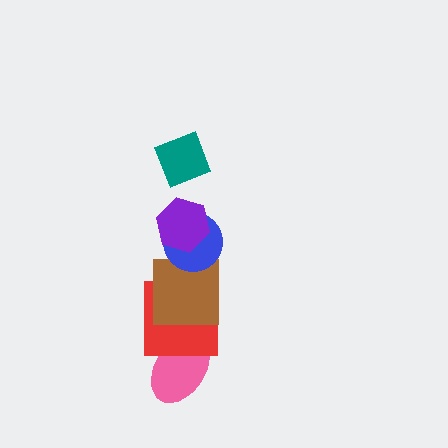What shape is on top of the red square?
The brown square is on top of the red square.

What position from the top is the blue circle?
The blue circle is 3rd from the top.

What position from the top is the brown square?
The brown square is 4th from the top.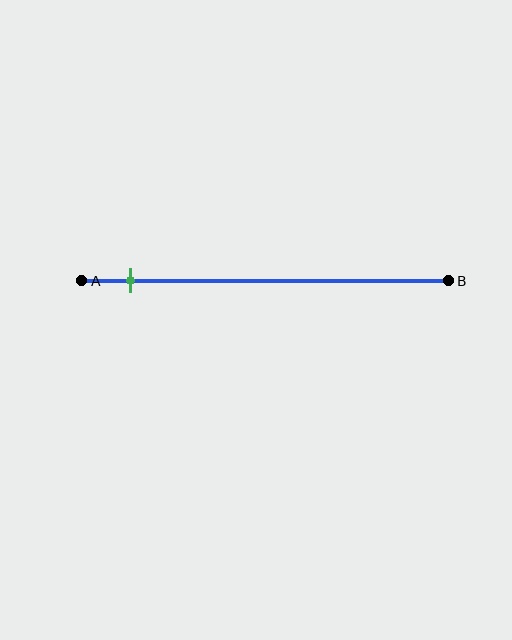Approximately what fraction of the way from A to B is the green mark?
The green mark is approximately 15% of the way from A to B.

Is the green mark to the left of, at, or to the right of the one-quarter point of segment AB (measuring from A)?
The green mark is to the left of the one-quarter point of segment AB.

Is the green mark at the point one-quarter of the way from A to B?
No, the mark is at about 15% from A, not at the 25% one-quarter point.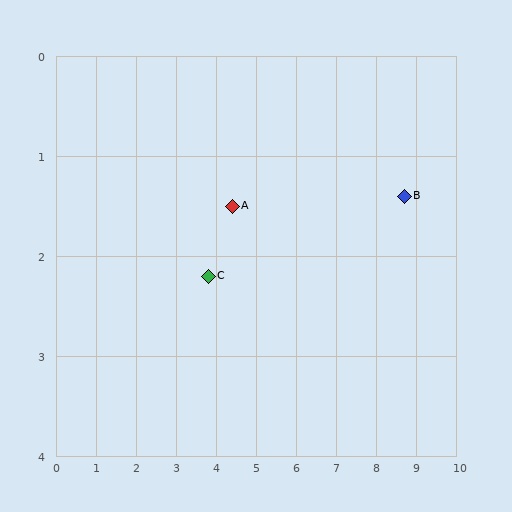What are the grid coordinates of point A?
Point A is at approximately (4.4, 1.5).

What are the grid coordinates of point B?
Point B is at approximately (8.7, 1.4).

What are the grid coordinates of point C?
Point C is at approximately (3.8, 2.2).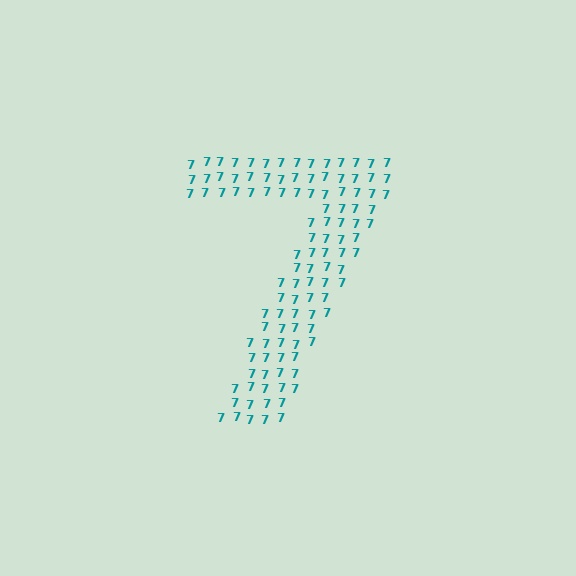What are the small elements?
The small elements are digit 7's.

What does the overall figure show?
The overall figure shows the digit 7.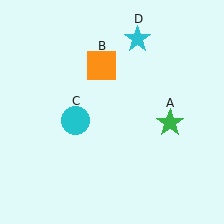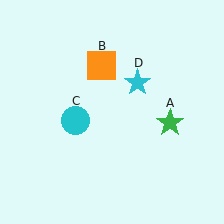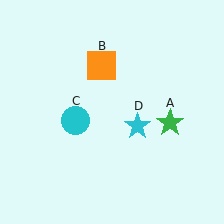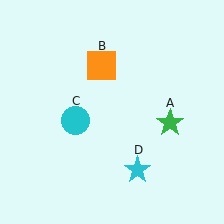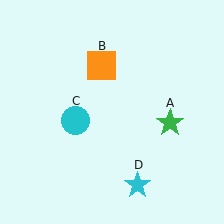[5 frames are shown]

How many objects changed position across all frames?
1 object changed position: cyan star (object D).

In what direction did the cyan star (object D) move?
The cyan star (object D) moved down.